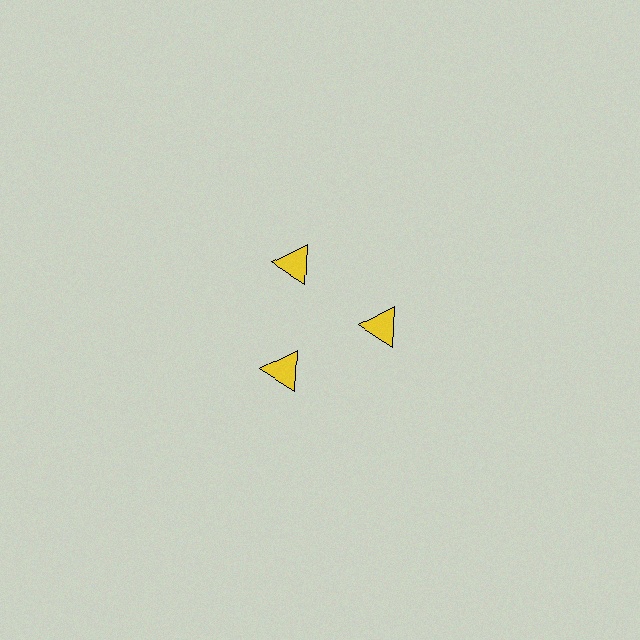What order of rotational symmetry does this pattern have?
This pattern has 3-fold rotational symmetry.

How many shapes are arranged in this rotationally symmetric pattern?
There are 3 shapes, arranged in 3 groups of 1.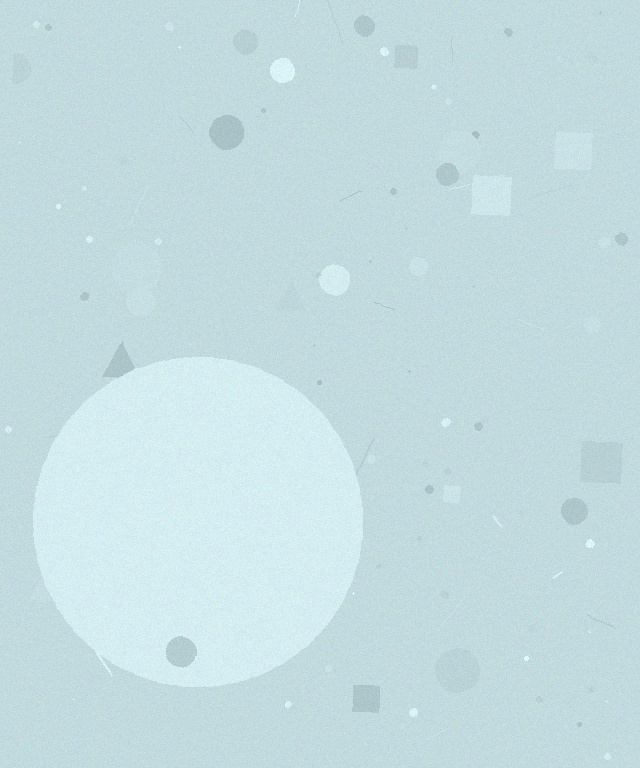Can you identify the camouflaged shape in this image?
The camouflaged shape is a circle.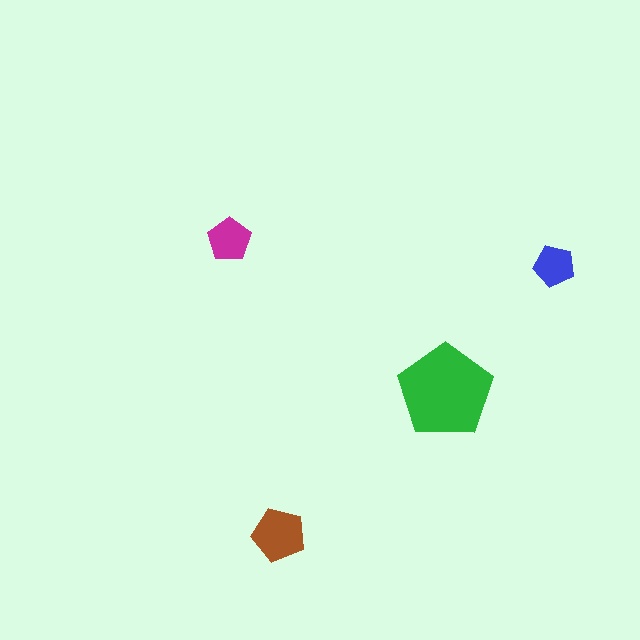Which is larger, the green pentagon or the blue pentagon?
The green one.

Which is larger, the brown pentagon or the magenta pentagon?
The brown one.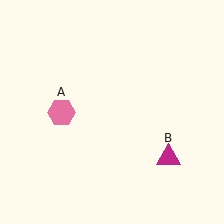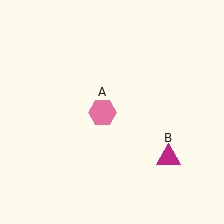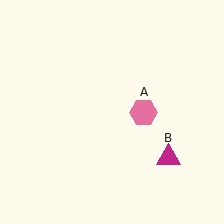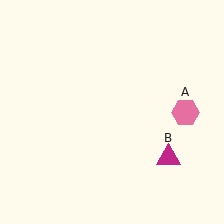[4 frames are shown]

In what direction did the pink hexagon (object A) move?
The pink hexagon (object A) moved right.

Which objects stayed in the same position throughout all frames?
Magenta triangle (object B) remained stationary.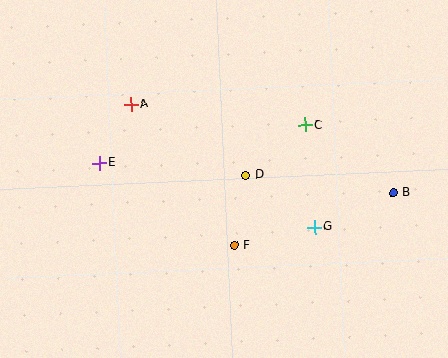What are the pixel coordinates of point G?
Point G is at (315, 227).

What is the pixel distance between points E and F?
The distance between E and F is 158 pixels.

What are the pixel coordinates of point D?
Point D is at (246, 175).